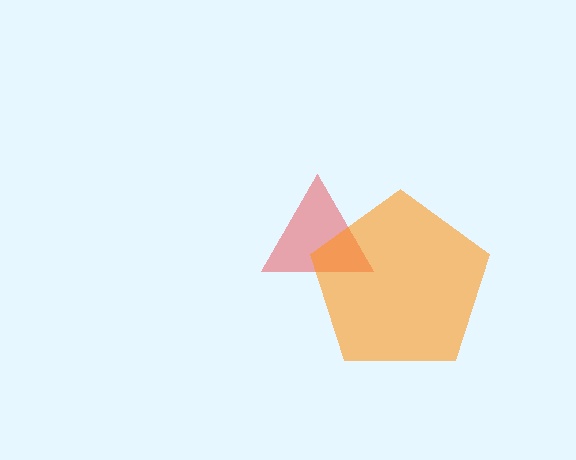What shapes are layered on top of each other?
The layered shapes are: a red triangle, an orange pentagon.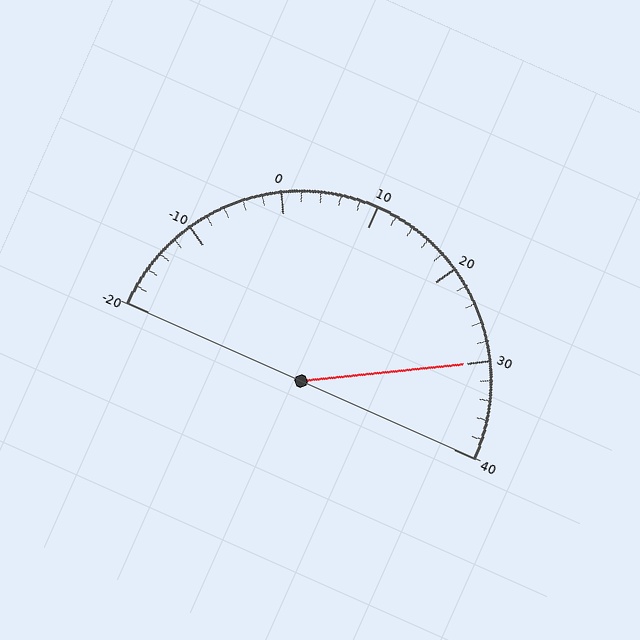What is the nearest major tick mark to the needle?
The nearest major tick mark is 30.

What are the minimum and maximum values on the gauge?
The gauge ranges from -20 to 40.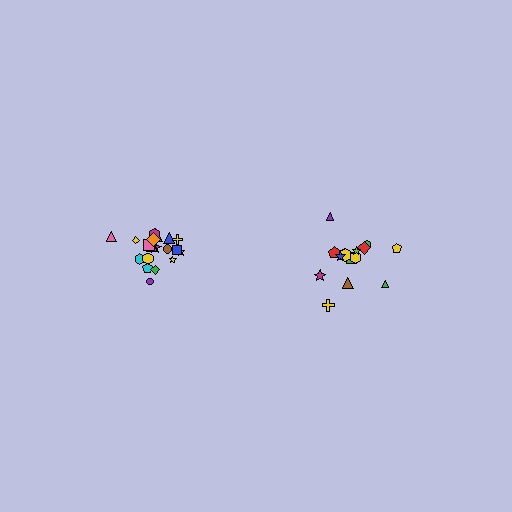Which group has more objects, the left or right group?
The left group.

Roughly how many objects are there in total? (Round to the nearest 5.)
Roughly 35 objects in total.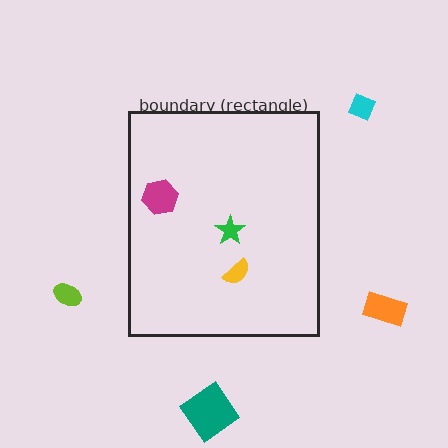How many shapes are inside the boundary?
3 inside, 4 outside.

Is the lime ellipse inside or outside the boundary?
Outside.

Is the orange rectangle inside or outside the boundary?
Outside.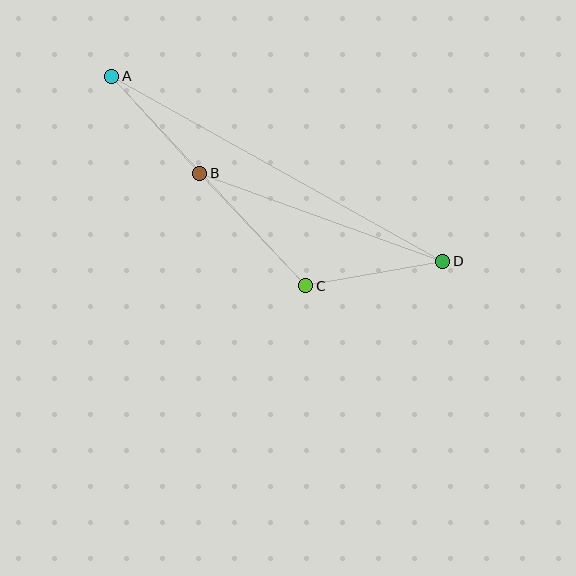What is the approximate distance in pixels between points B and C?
The distance between B and C is approximately 154 pixels.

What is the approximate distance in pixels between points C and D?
The distance between C and D is approximately 139 pixels.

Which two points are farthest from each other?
Points A and D are farthest from each other.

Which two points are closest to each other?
Points A and B are closest to each other.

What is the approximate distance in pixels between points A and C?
The distance between A and C is approximately 285 pixels.